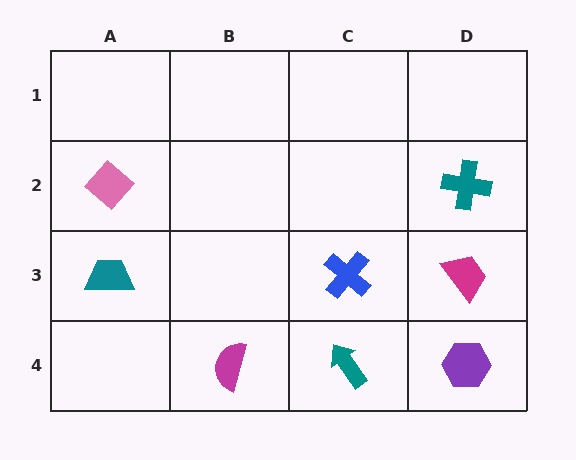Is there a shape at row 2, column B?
No, that cell is empty.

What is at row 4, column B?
A magenta semicircle.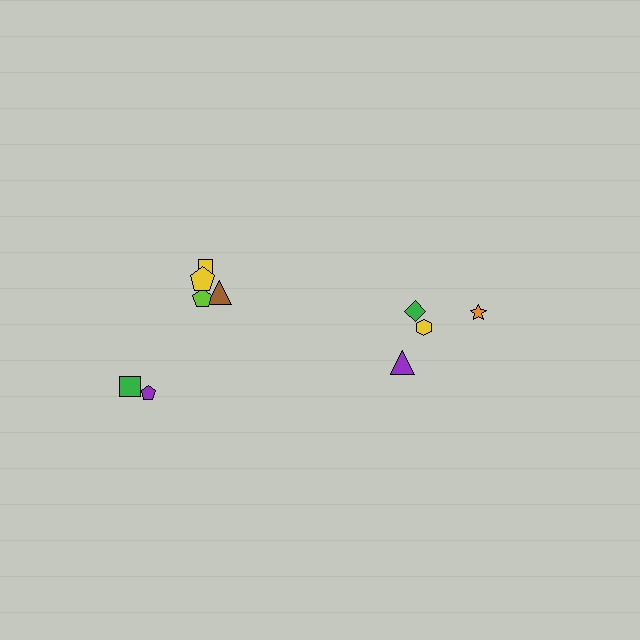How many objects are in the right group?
There are 4 objects.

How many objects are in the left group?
There are 6 objects.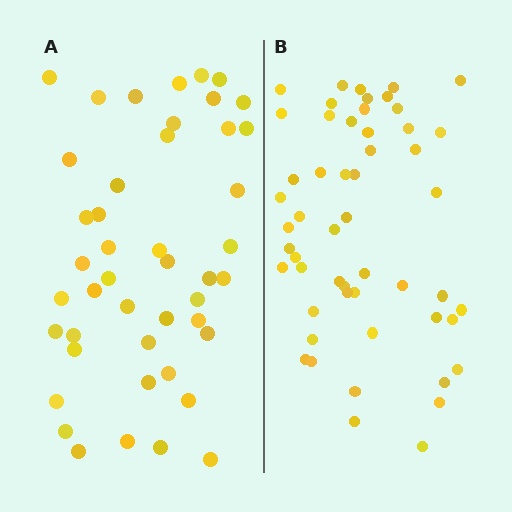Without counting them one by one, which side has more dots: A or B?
Region B (the right region) has more dots.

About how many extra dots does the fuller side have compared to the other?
Region B has roughly 8 or so more dots than region A.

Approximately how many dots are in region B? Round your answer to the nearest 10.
About 50 dots. (The exact count is 53, which rounds to 50.)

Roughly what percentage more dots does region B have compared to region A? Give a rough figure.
About 20% more.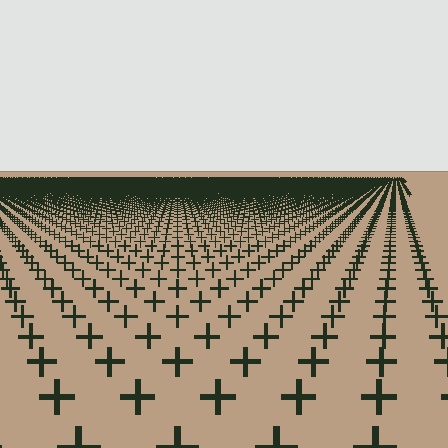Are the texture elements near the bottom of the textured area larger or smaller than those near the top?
Larger. Near the bottom, elements are closer to the viewer and appear at a bigger on-screen size.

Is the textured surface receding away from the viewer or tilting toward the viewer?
The surface is receding away from the viewer. Texture elements get smaller and denser toward the top.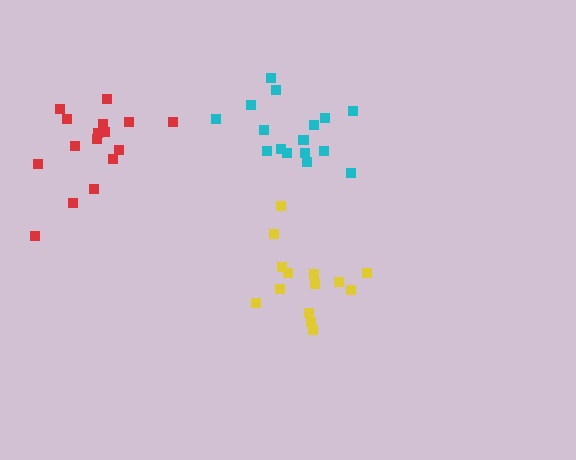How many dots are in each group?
Group 1: 16 dots, Group 2: 16 dots, Group 3: 14 dots (46 total).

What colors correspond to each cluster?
The clusters are colored: cyan, red, yellow.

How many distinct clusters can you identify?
There are 3 distinct clusters.